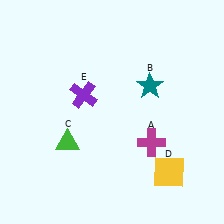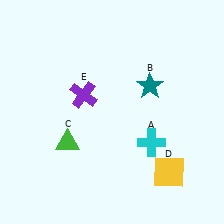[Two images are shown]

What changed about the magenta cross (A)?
In Image 1, A is magenta. In Image 2, it changed to cyan.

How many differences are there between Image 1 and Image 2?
There is 1 difference between the two images.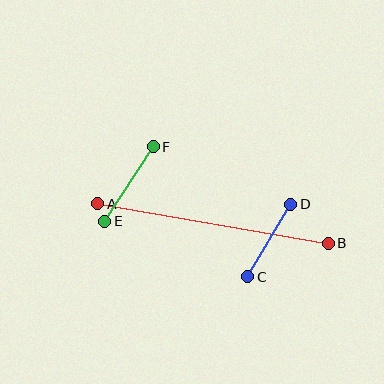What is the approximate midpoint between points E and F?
The midpoint is at approximately (129, 184) pixels.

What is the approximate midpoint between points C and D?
The midpoint is at approximately (269, 241) pixels.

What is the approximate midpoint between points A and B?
The midpoint is at approximately (213, 224) pixels.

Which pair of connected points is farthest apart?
Points A and B are farthest apart.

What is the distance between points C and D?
The distance is approximately 84 pixels.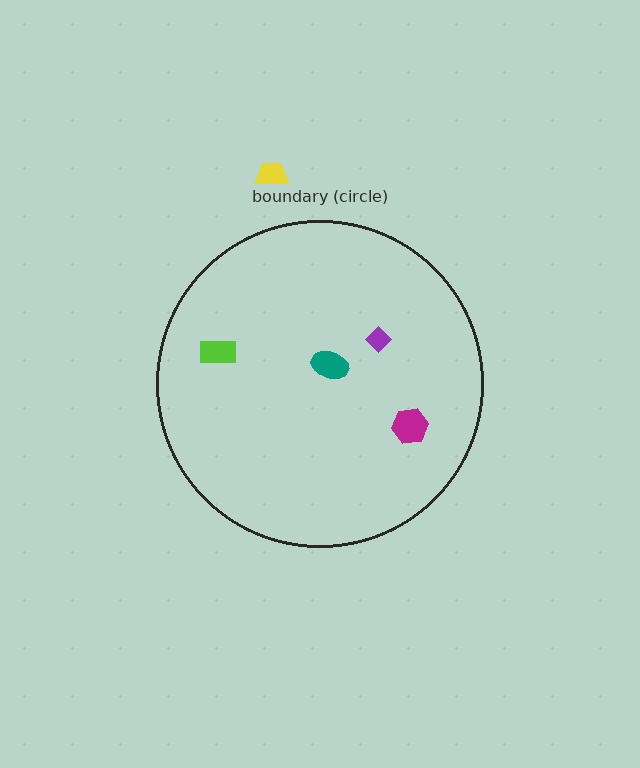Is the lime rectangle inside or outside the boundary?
Inside.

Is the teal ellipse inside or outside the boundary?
Inside.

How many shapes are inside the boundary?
4 inside, 1 outside.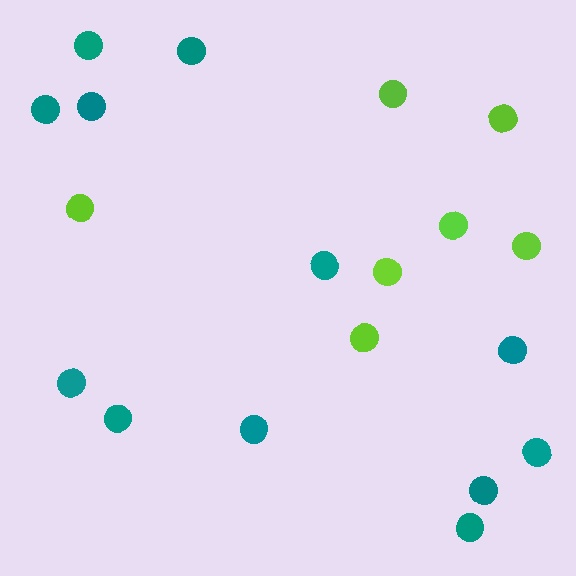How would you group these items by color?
There are 2 groups: one group of lime circles (7) and one group of teal circles (12).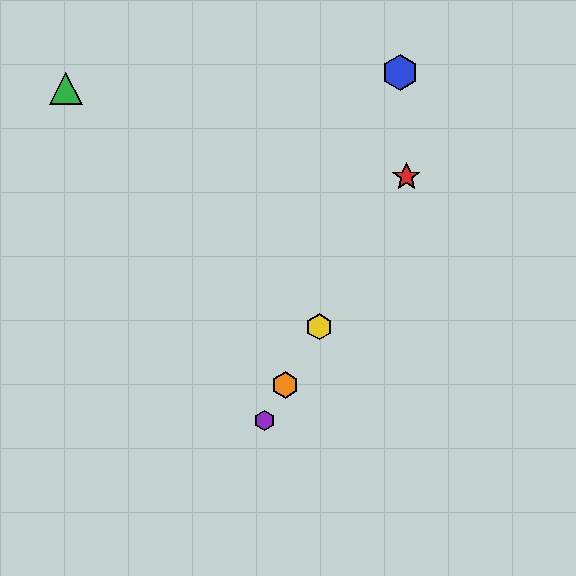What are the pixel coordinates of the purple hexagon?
The purple hexagon is at (265, 421).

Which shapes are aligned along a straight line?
The red star, the yellow hexagon, the purple hexagon, the orange hexagon are aligned along a straight line.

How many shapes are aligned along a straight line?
4 shapes (the red star, the yellow hexagon, the purple hexagon, the orange hexagon) are aligned along a straight line.